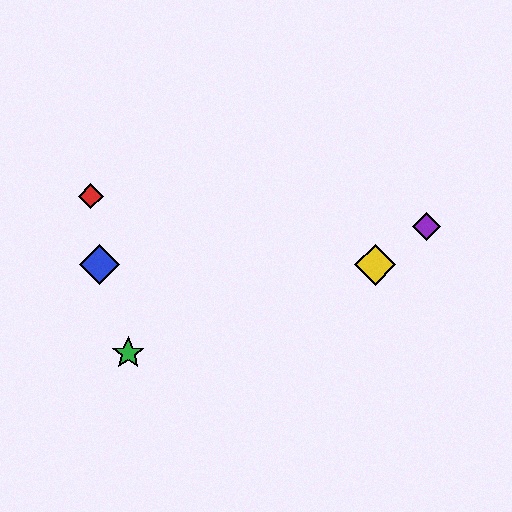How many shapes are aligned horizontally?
2 shapes (the blue diamond, the yellow diamond) are aligned horizontally.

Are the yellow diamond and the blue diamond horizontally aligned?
Yes, both are at y≈265.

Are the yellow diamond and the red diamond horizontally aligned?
No, the yellow diamond is at y≈265 and the red diamond is at y≈196.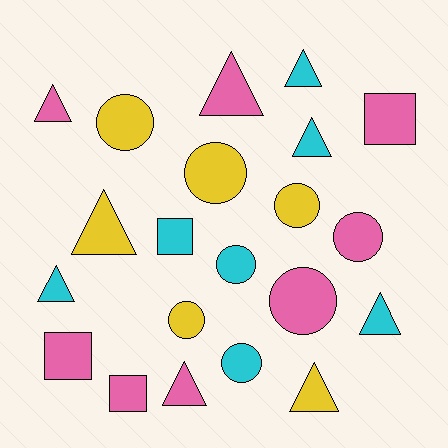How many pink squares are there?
There are 3 pink squares.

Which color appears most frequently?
Pink, with 8 objects.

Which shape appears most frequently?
Triangle, with 9 objects.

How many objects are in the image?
There are 21 objects.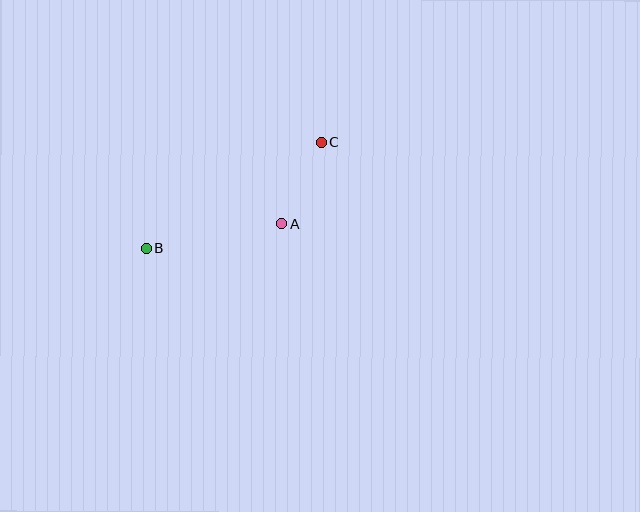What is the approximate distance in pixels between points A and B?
The distance between A and B is approximately 138 pixels.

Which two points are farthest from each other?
Points B and C are farthest from each other.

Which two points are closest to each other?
Points A and C are closest to each other.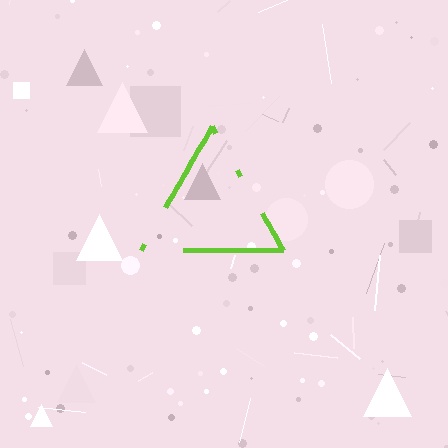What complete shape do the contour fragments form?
The contour fragments form a triangle.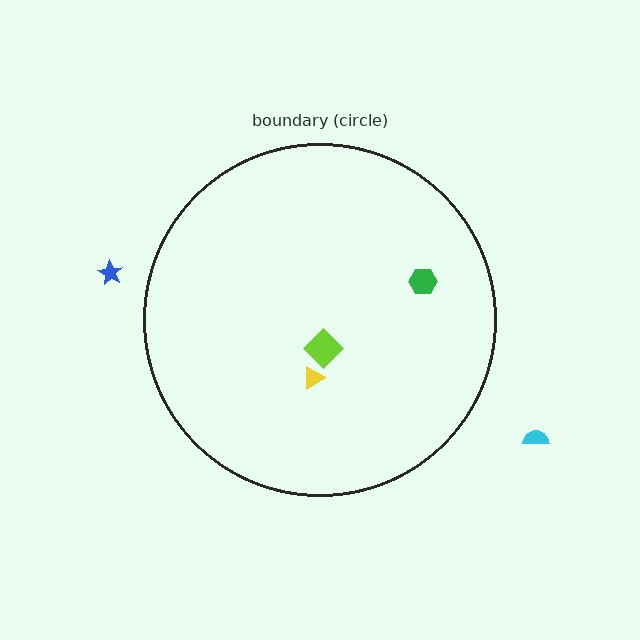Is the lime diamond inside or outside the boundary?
Inside.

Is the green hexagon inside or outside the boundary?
Inside.